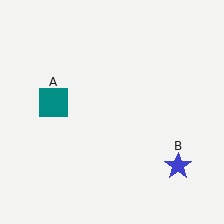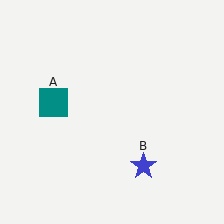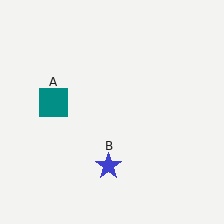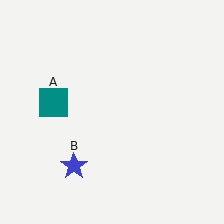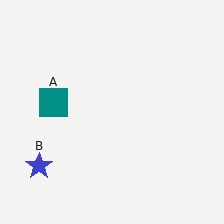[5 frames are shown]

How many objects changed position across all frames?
1 object changed position: blue star (object B).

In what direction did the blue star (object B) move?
The blue star (object B) moved left.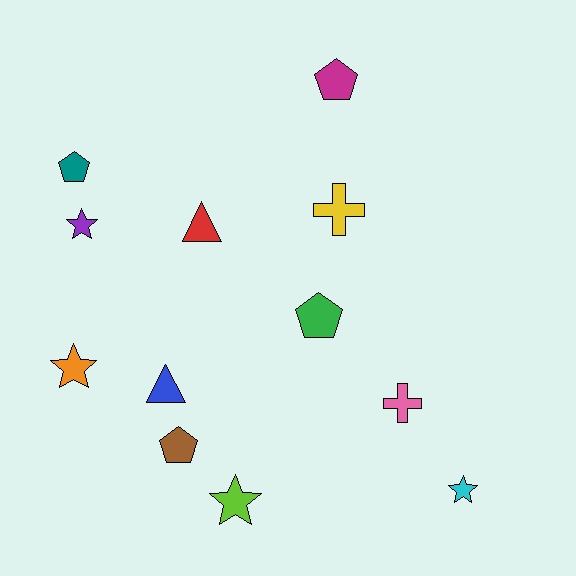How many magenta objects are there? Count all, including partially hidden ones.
There is 1 magenta object.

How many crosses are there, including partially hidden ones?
There are 2 crosses.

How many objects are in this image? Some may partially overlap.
There are 12 objects.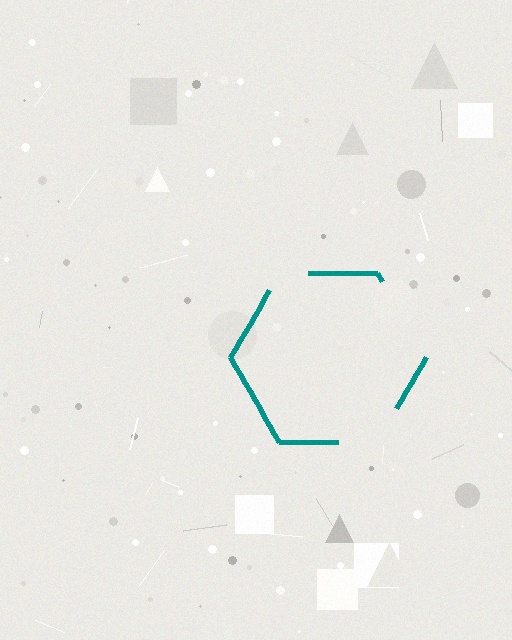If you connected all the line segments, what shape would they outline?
They would outline a hexagon.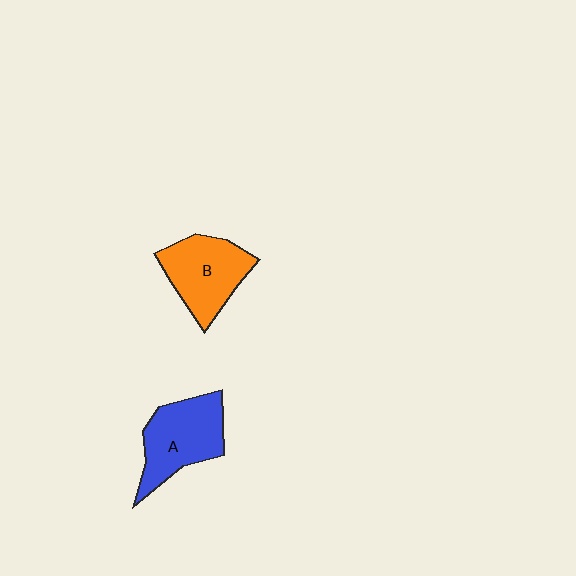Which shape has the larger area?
Shape A (blue).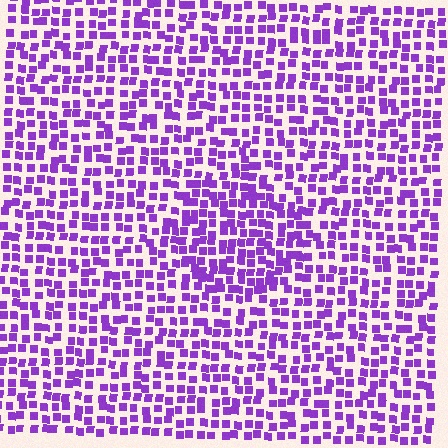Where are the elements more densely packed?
The elements are more densely packed inside the diamond boundary.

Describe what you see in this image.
The image contains small purple elements arranged at two different densities. A diamond-shaped region is visible where the elements are more densely packed than the surrounding area.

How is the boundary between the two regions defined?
The boundary is defined by a change in element density (approximately 1.4x ratio). All elements are the same color, size, and shape.